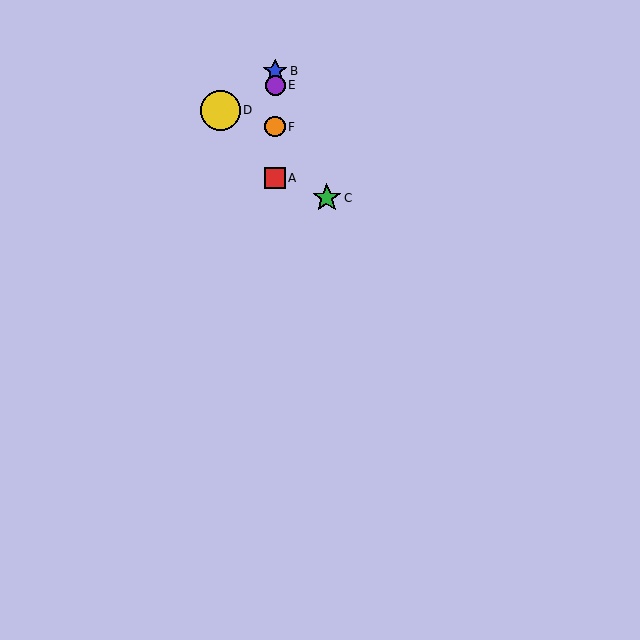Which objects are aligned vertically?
Objects A, B, E, F are aligned vertically.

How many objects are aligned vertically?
4 objects (A, B, E, F) are aligned vertically.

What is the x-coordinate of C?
Object C is at x≈327.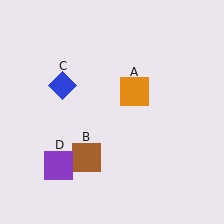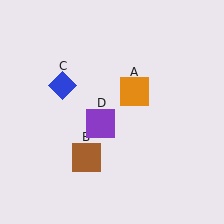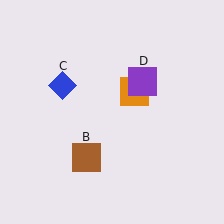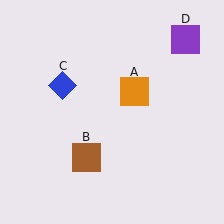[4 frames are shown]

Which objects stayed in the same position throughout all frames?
Orange square (object A) and brown square (object B) and blue diamond (object C) remained stationary.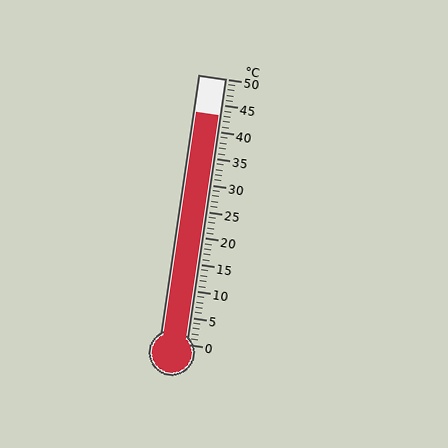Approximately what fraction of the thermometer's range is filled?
The thermometer is filled to approximately 85% of its range.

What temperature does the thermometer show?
The thermometer shows approximately 43°C.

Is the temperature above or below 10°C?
The temperature is above 10°C.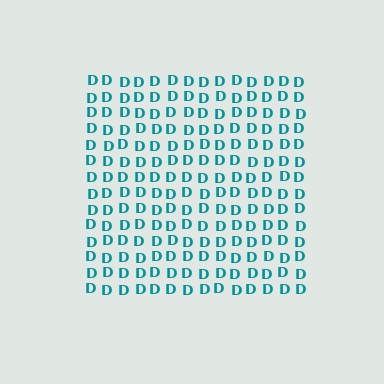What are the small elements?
The small elements are letter D's.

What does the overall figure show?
The overall figure shows a square.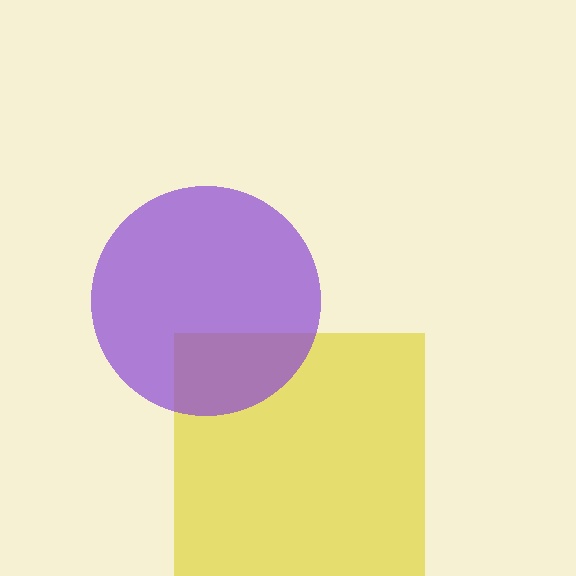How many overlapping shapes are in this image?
There are 2 overlapping shapes in the image.